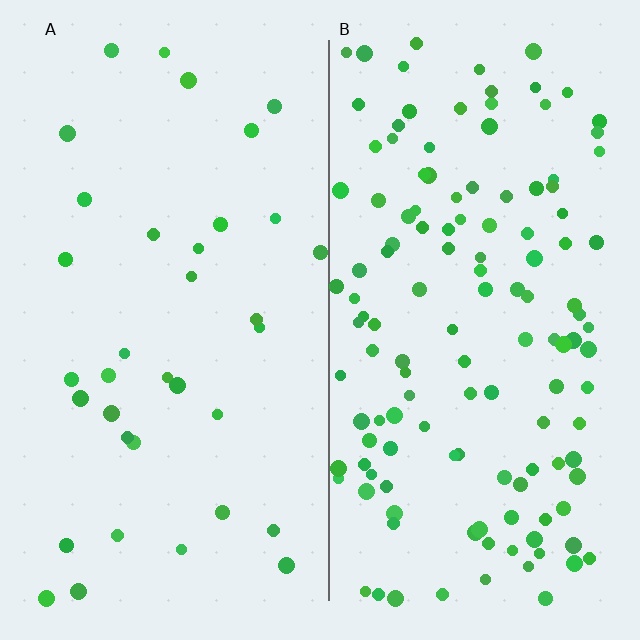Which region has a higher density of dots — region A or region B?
B (the right).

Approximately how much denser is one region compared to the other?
Approximately 3.8× — region B over region A.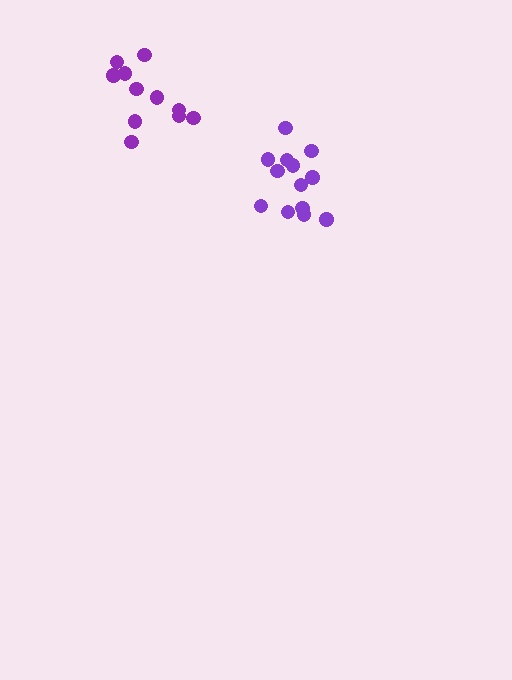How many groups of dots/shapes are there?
There are 2 groups.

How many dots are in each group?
Group 1: 13 dots, Group 2: 11 dots (24 total).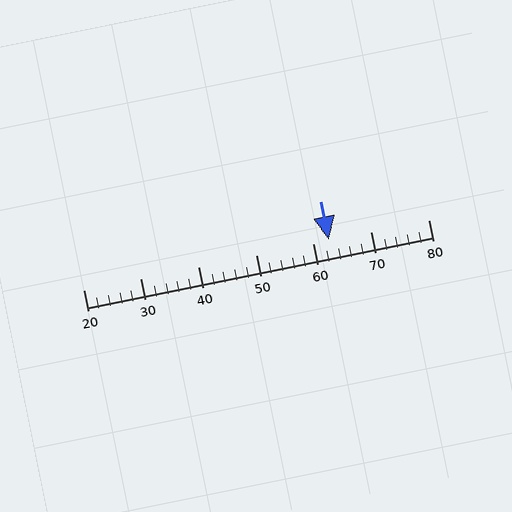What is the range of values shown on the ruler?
The ruler shows values from 20 to 80.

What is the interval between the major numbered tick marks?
The major tick marks are spaced 10 units apart.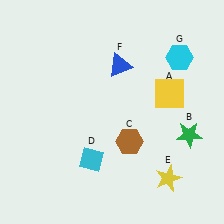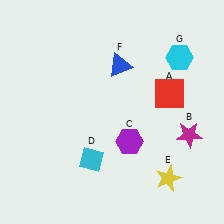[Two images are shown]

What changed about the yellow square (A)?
In Image 1, A is yellow. In Image 2, it changed to red.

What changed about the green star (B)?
In Image 1, B is green. In Image 2, it changed to magenta.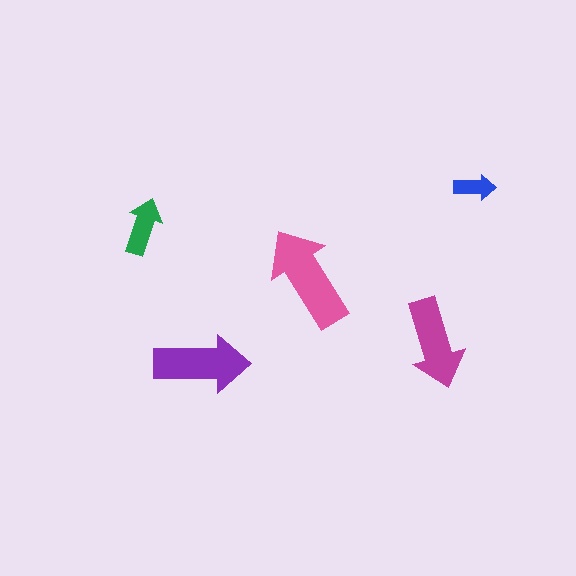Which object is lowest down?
The purple arrow is bottommost.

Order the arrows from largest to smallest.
the pink one, the purple one, the magenta one, the green one, the blue one.